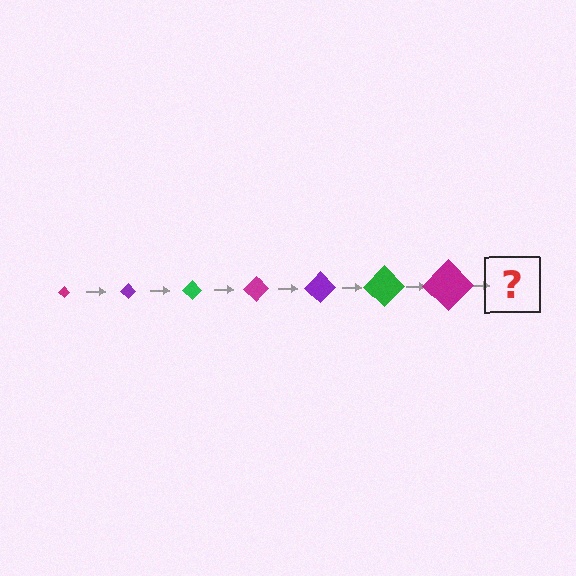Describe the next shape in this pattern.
It should be a purple diamond, larger than the previous one.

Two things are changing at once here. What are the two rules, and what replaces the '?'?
The two rules are that the diamond grows larger each step and the color cycles through magenta, purple, and green. The '?' should be a purple diamond, larger than the previous one.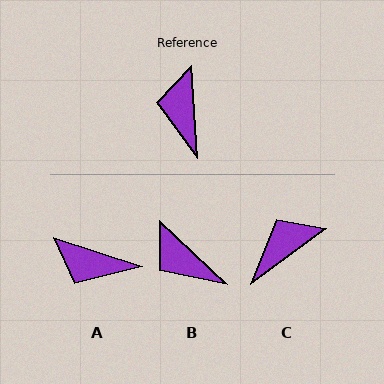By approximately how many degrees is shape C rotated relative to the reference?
Approximately 58 degrees clockwise.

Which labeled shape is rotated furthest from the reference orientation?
A, about 68 degrees away.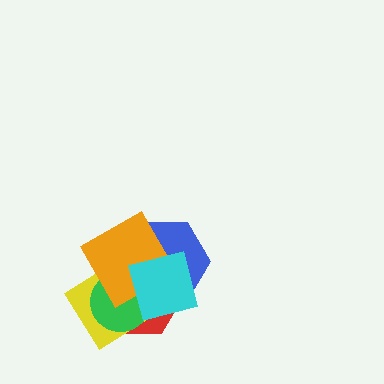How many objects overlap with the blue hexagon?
5 objects overlap with the blue hexagon.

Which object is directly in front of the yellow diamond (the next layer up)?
The green circle is directly in front of the yellow diamond.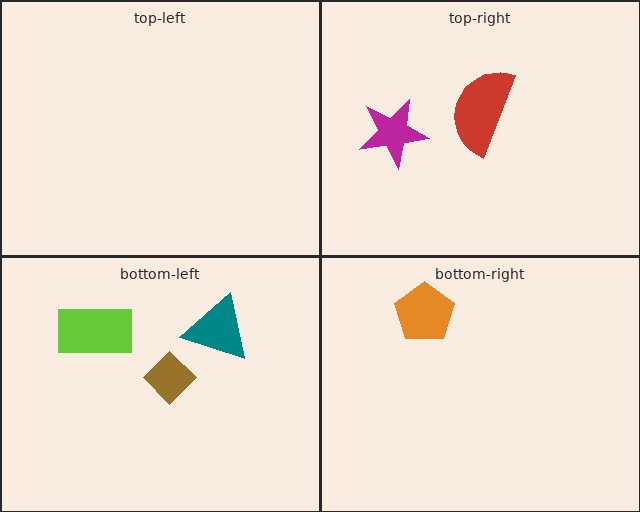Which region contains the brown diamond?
The bottom-left region.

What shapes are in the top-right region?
The magenta star, the red semicircle.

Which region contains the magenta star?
The top-right region.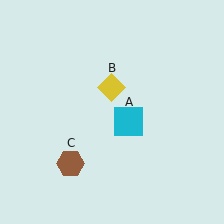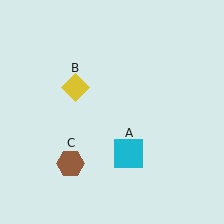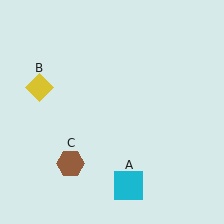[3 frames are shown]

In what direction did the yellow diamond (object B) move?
The yellow diamond (object B) moved left.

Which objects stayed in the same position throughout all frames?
Brown hexagon (object C) remained stationary.